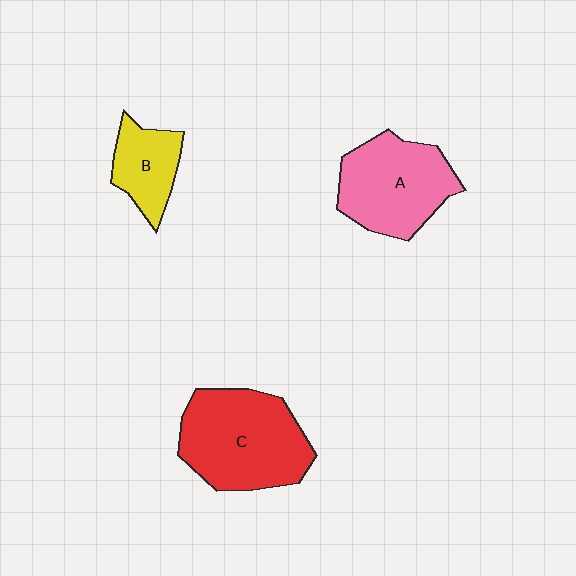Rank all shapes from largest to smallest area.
From largest to smallest: C (red), A (pink), B (yellow).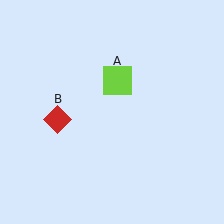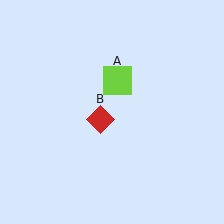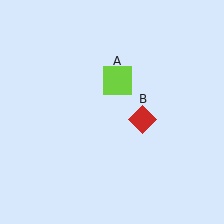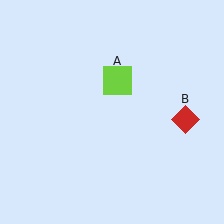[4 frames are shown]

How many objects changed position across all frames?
1 object changed position: red diamond (object B).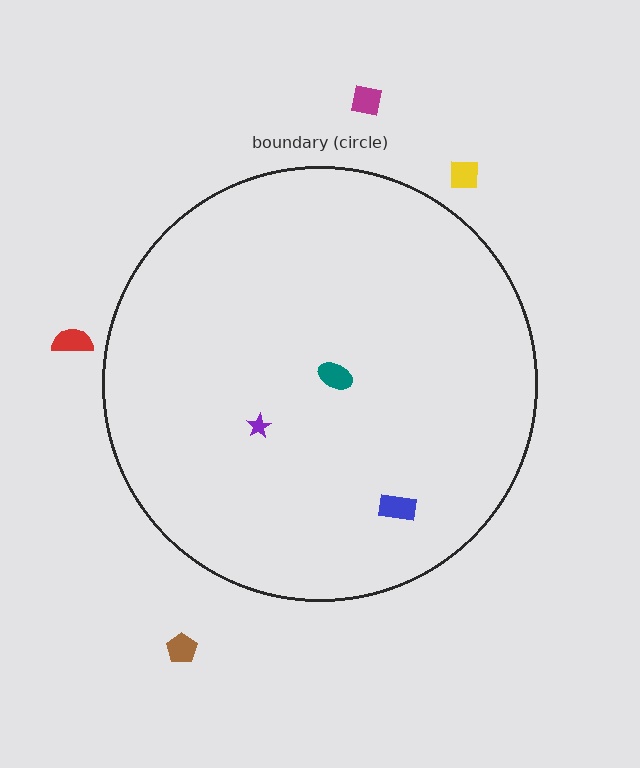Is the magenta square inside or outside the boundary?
Outside.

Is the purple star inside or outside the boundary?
Inside.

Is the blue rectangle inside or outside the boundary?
Inside.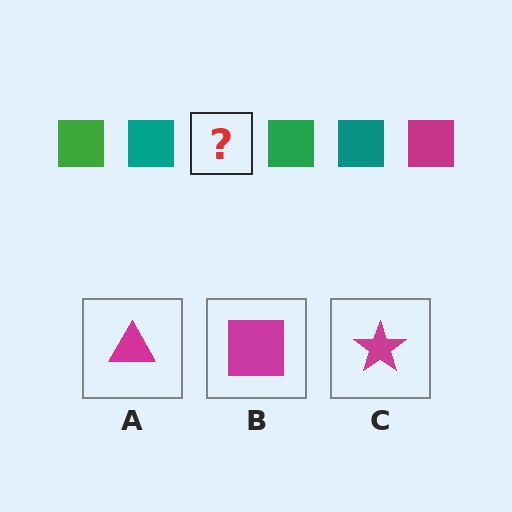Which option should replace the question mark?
Option B.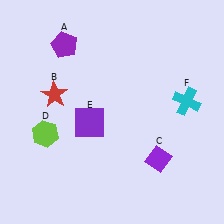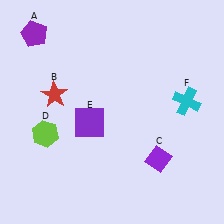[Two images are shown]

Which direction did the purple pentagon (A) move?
The purple pentagon (A) moved left.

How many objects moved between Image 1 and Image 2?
1 object moved between the two images.